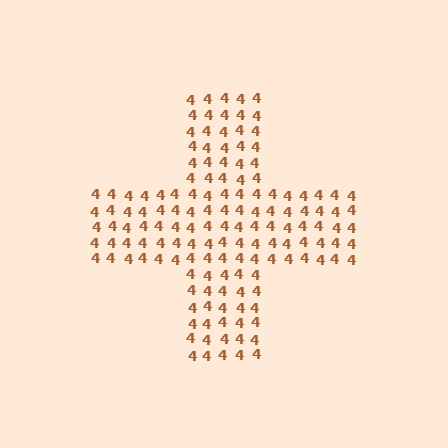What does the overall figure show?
The overall figure shows a cross.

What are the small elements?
The small elements are digit 4's.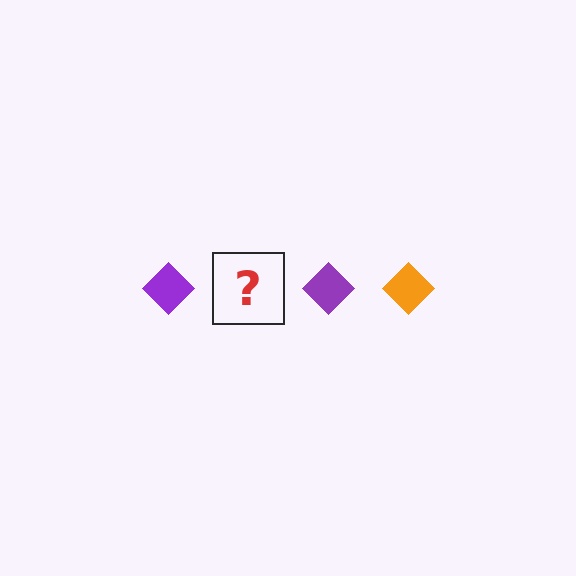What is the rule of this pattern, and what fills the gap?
The rule is that the pattern cycles through purple, orange diamonds. The gap should be filled with an orange diamond.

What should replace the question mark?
The question mark should be replaced with an orange diamond.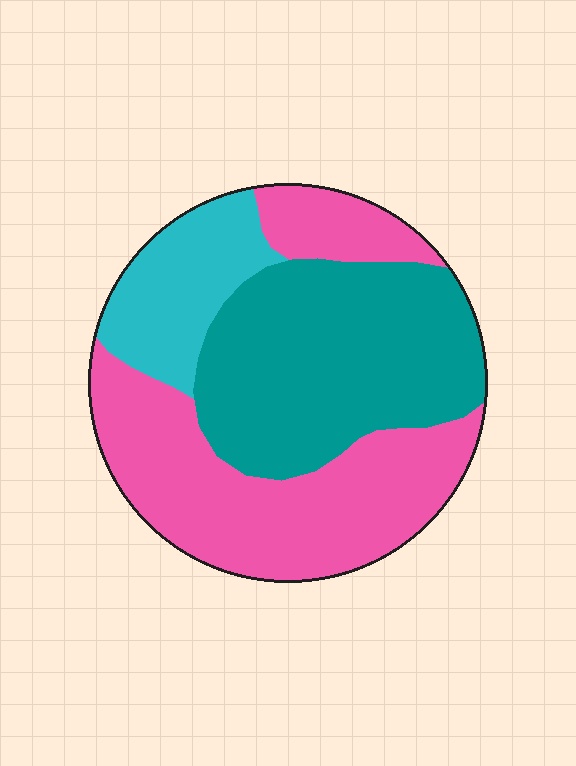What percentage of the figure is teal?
Teal covers 39% of the figure.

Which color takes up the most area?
Pink, at roughly 45%.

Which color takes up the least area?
Cyan, at roughly 15%.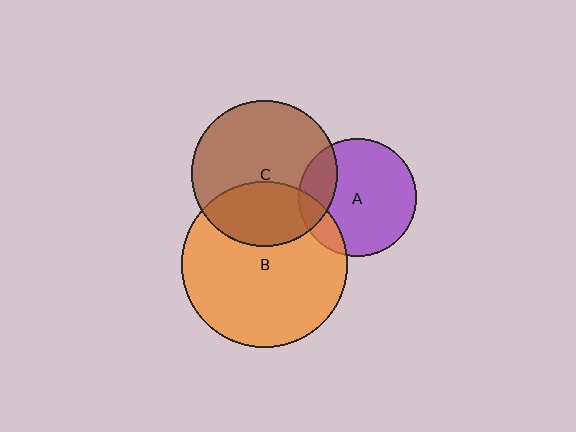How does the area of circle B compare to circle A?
Approximately 2.0 times.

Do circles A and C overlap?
Yes.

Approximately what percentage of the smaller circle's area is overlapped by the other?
Approximately 20%.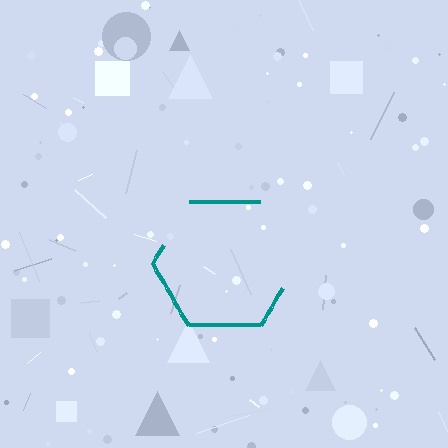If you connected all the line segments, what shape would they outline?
They would outline a hexagon.